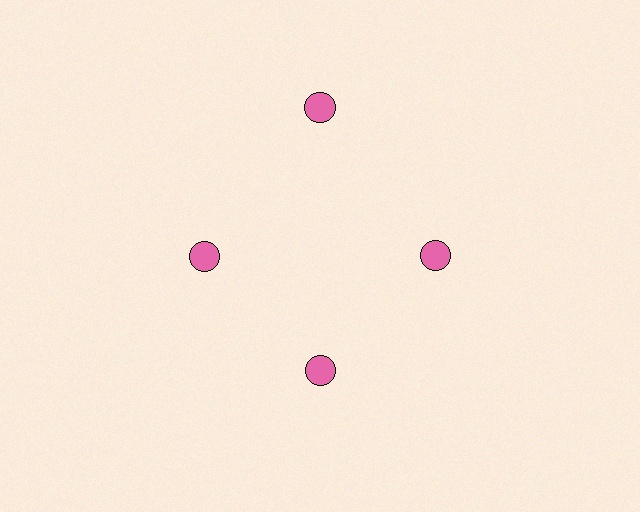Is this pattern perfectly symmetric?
No. The 4 pink circles are arranged in a ring, but one element near the 12 o'clock position is pushed outward from the center, breaking the 4-fold rotational symmetry.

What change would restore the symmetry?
The symmetry would be restored by moving it inward, back onto the ring so that all 4 circles sit at equal angles and equal distance from the center.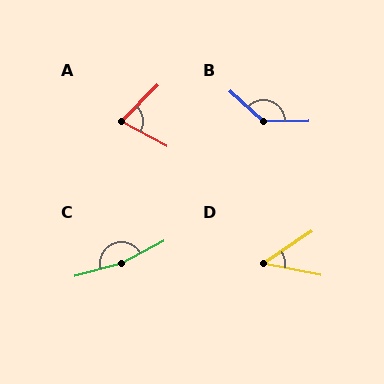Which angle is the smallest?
D, at approximately 45 degrees.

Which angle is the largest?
C, at approximately 166 degrees.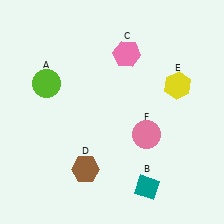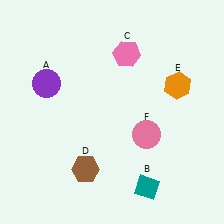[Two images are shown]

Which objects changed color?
A changed from lime to purple. E changed from yellow to orange.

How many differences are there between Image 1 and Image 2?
There are 2 differences between the two images.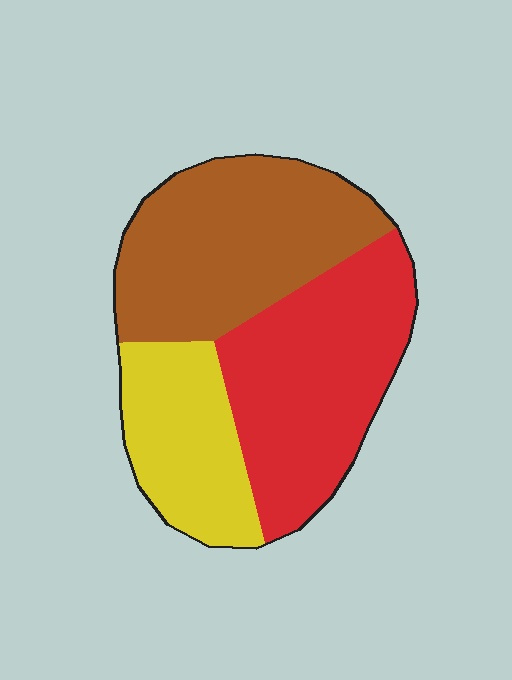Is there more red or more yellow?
Red.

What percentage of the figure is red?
Red takes up about three eighths (3/8) of the figure.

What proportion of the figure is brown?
Brown takes up about three eighths (3/8) of the figure.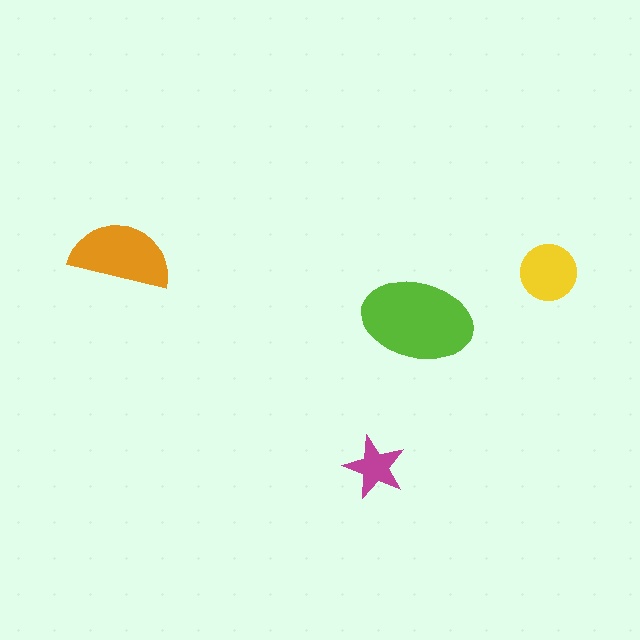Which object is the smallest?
The magenta star.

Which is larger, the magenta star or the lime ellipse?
The lime ellipse.